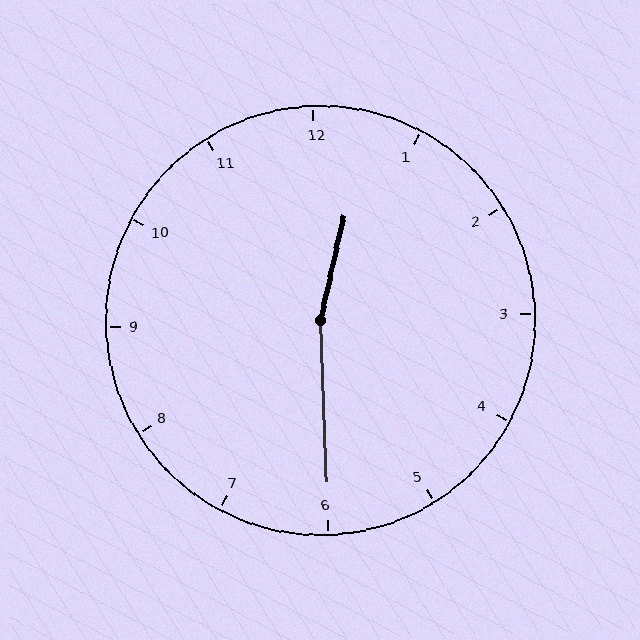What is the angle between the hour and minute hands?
Approximately 165 degrees.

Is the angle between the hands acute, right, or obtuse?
It is obtuse.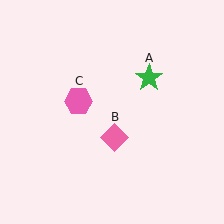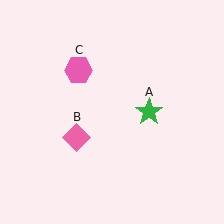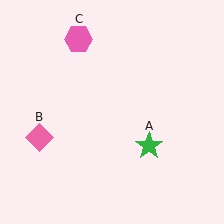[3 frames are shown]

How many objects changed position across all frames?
3 objects changed position: green star (object A), pink diamond (object B), pink hexagon (object C).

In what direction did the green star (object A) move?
The green star (object A) moved down.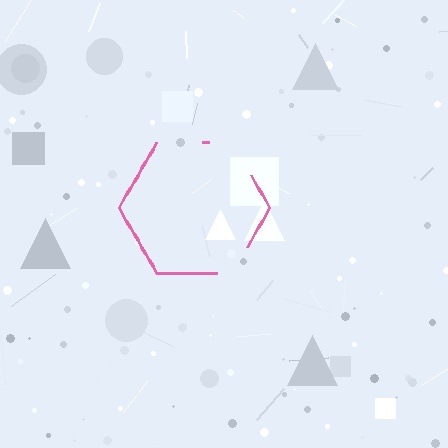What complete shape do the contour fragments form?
The contour fragments form a hexagon.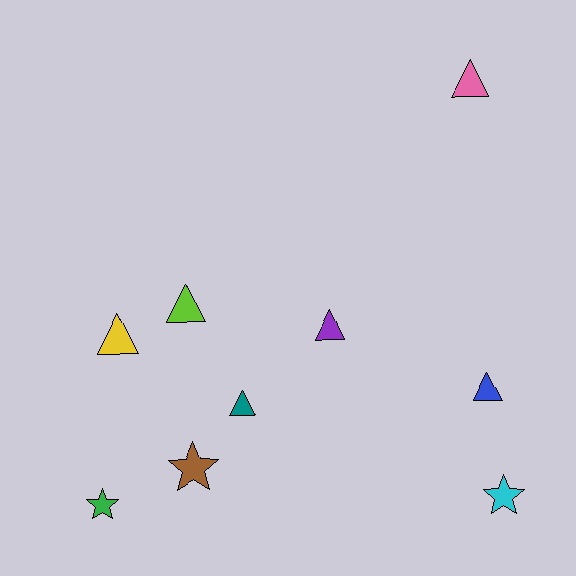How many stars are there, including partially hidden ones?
There are 3 stars.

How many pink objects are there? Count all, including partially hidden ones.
There is 1 pink object.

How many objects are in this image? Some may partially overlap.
There are 9 objects.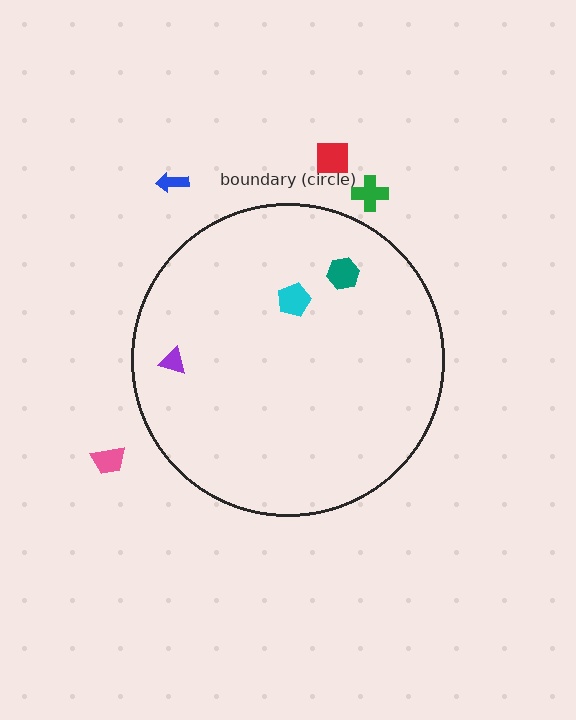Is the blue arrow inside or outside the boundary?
Outside.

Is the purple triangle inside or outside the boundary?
Inside.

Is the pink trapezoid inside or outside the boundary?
Outside.